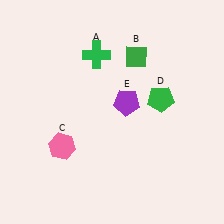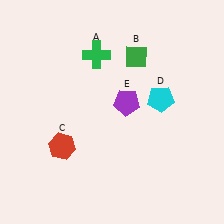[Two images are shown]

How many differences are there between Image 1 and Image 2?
There are 2 differences between the two images.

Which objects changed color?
C changed from pink to red. D changed from green to cyan.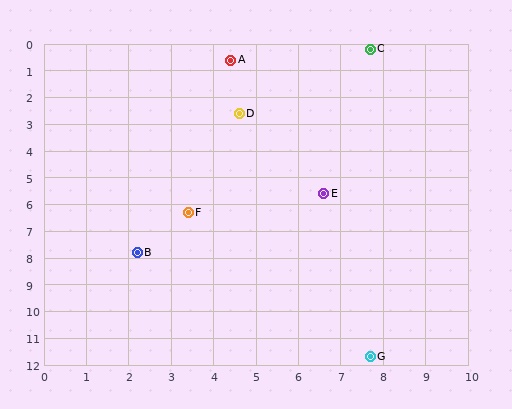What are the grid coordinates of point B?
Point B is at approximately (2.2, 7.8).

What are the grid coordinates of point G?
Point G is at approximately (7.7, 11.7).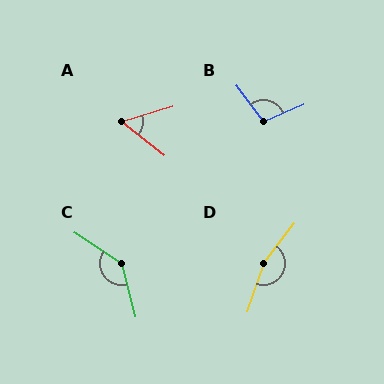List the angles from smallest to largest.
A (55°), B (104°), C (138°), D (161°).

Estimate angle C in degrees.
Approximately 138 degrees.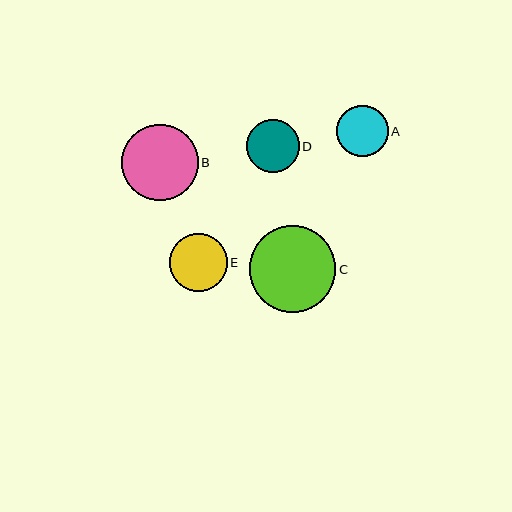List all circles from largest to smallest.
From largest to smallest: C, B, E, D, A.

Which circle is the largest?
Circle C is the largest with a size of approximately 87 pixels.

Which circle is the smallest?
Circle A is the smallest with a size of approximately 51 pixels.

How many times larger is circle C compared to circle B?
Circle C is approximately 1.1 times the size of circle B.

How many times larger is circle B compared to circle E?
Circle B is approximately 1.3 times the size of circle E.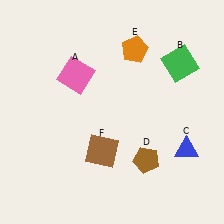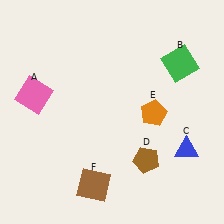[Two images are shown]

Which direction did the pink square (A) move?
The pink square (A) moved left.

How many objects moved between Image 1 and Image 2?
3 objects moved between the two images.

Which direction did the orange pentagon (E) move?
The orange pentagon (E) moved down.